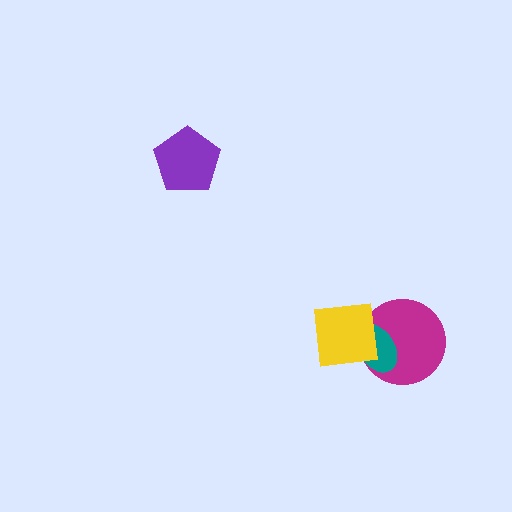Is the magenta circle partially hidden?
Yes, it is partially covered by another shape.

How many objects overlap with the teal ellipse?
2 objects overlap with the teal ellipse.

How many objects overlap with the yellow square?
2 objects overlap with the yellow square.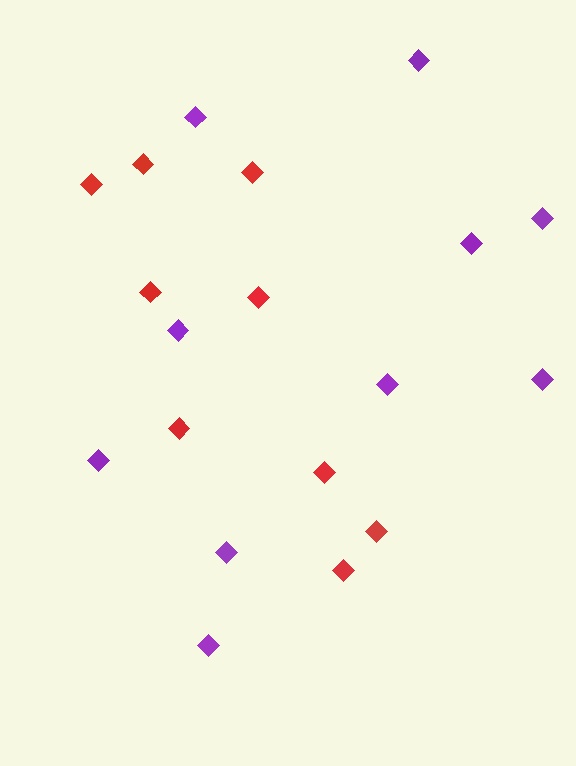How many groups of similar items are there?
There are 2 groups: one group of red diamonds (9) and one group of purple diamonds (10).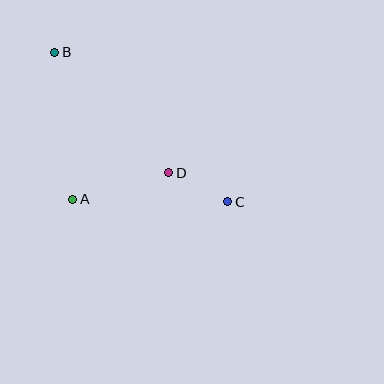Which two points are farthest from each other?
Points B and C are farthest from each other.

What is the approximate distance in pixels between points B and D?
The distance between B and D is approximately 166 pixels.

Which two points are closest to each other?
Points C and D are closest to each other.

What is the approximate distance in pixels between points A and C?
The distance between A and C is approximately 155 pixels.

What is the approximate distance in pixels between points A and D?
The distance between A and D is approximately 100 pixels.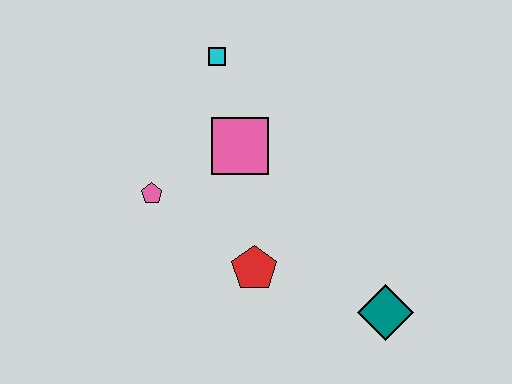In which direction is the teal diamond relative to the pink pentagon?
The teal diamond is to the right of the pink pentagon.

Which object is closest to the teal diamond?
The red pentagon is closest to the teal diamond.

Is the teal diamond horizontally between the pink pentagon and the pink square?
No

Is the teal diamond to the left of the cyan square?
No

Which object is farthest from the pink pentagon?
The teal diamond is farthest from the pink pentagon.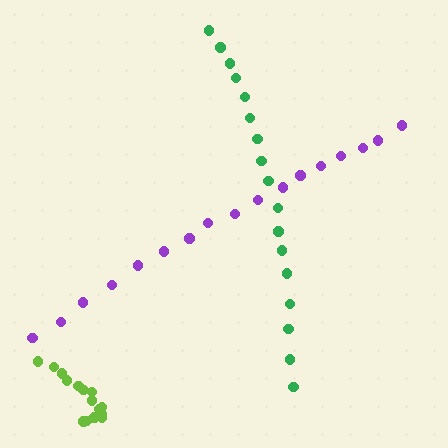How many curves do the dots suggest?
There are 3 distinct paths.